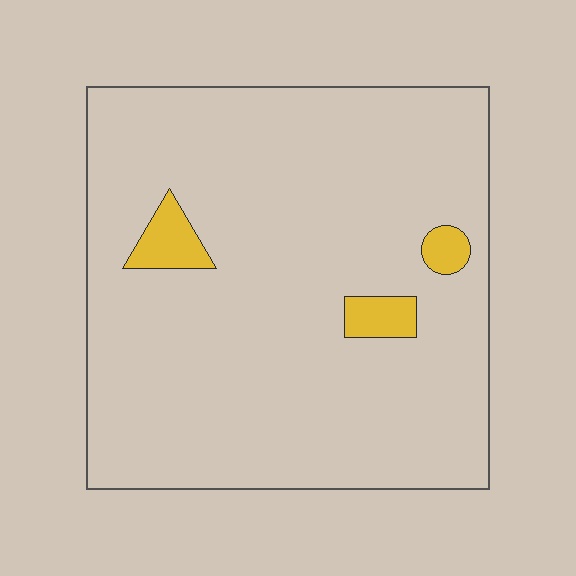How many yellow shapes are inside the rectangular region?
3.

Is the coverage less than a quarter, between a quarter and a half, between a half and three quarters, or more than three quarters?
Less than a quarter.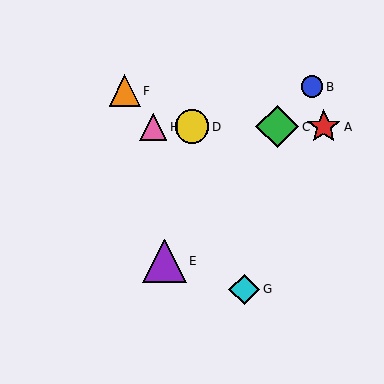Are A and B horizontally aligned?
No, A is at y≈127 and B is at y≈87.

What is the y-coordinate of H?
Object H is at y≈127.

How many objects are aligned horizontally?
4 objects (A, C, D, H) are aligned horizontally.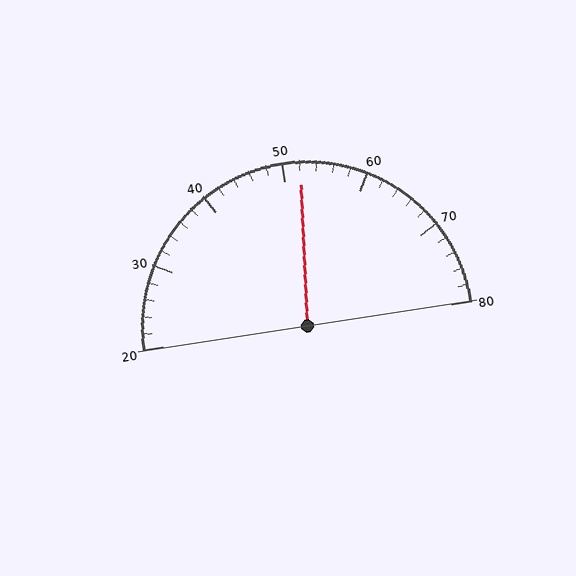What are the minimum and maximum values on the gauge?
The gauge ranges from 20 to 80.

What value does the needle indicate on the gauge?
The needle indicates approximately 52.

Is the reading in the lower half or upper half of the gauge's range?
The reading is in the upper half of the range (20 to 80).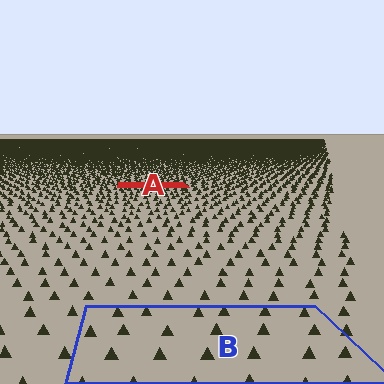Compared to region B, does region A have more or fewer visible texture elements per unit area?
Region A has more texture elements per unit area — they are packed more densely because it is farther away.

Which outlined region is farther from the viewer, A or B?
Region A is farther from the viewer — the texture elements inside it appear smaller and more densely packed.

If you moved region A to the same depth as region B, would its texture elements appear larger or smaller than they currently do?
They would appear larger. At a closer depth, the same texture elements are projected at a bigger on-screen size.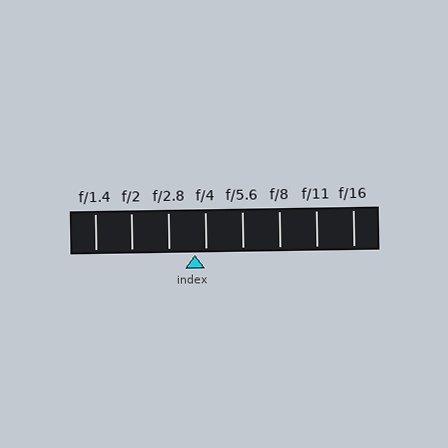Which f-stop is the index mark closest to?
The index mark is closest to f/4.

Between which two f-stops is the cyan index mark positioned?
The index mark is between f/2.8 and f/4.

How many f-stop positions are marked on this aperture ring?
There are 8 f-stop positions marked.